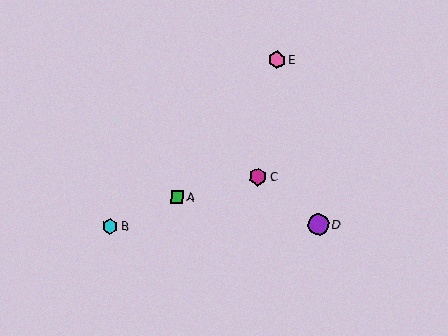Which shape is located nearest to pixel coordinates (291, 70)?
The pink hexagon (labeled E) at (277, 60) is nearest to that location.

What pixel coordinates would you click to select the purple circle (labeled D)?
Click at (318, 224) to select the purple circle D.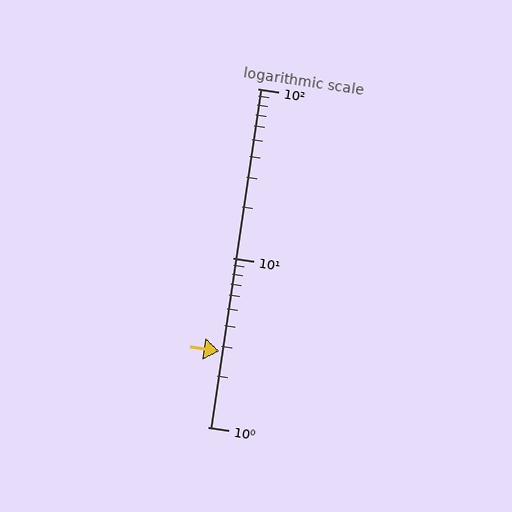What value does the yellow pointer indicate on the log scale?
The pointer indicates approximately 2.8.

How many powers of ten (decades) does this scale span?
The scale spans 2 decades, from 1 to 100.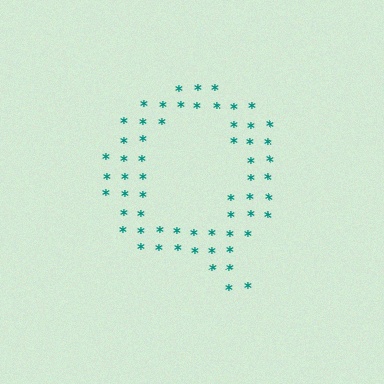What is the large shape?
The large shape is the letter Q.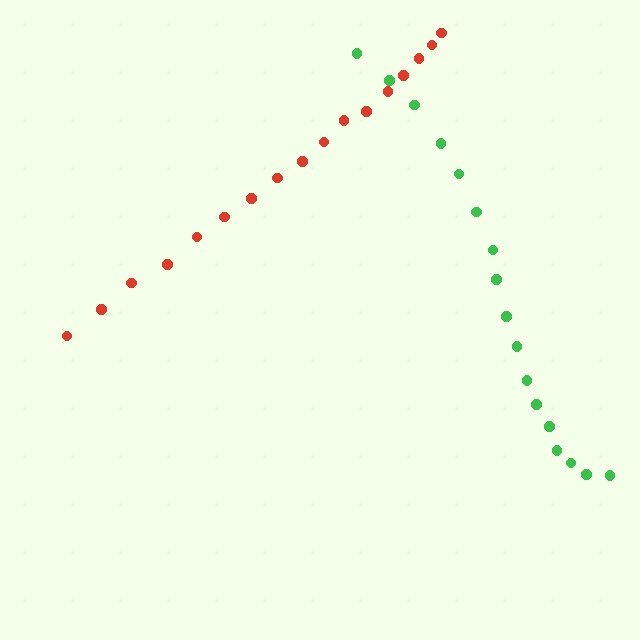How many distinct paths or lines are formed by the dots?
There are 2 distinct paths.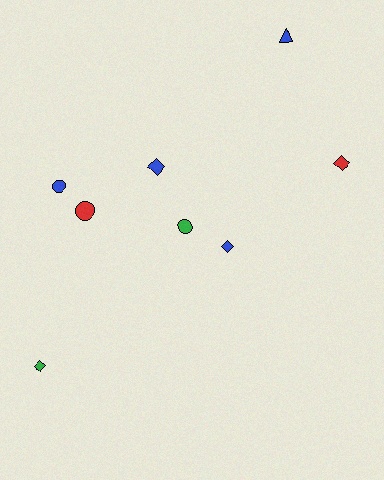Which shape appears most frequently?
Diamond, with 4 objects.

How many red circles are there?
There is 1 red circle.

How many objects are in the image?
There are 8 objects.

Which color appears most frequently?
Blue, with 4 objects.